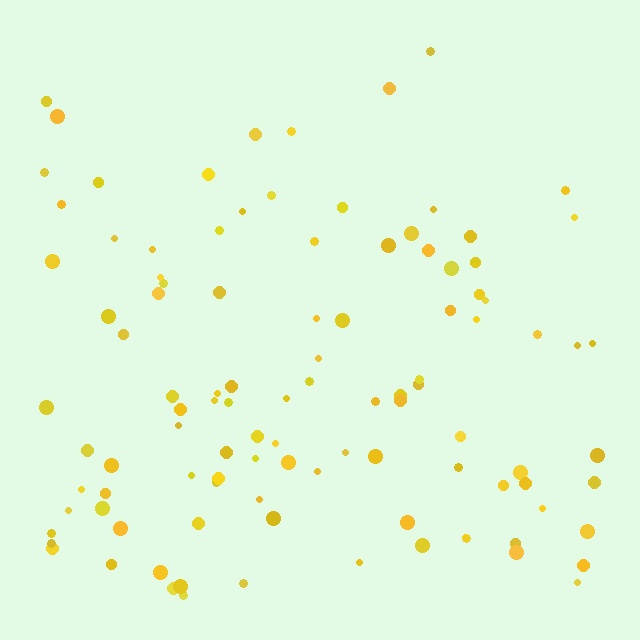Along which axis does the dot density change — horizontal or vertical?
Vertical.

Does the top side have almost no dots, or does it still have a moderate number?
Still a moderate number, just noticeably fewer than the bottom.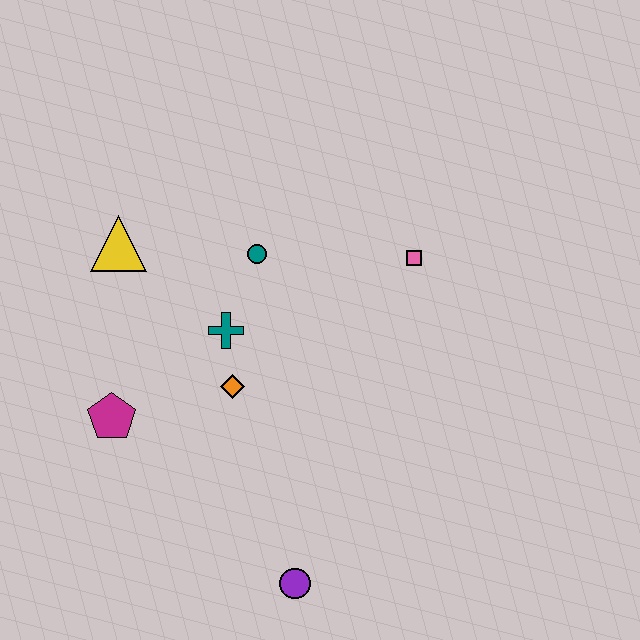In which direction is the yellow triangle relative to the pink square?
The yellow triangle is to the left of the pink square.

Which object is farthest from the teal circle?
The purple circle is farthest from the teal circle.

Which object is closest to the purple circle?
The orange diamond is closest to the purple circle.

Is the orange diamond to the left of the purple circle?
Yes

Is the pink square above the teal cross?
Yes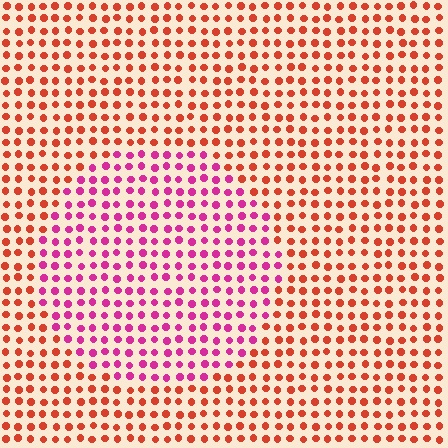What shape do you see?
I see a circle.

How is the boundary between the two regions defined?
The boundary is defined purely by a slight shift in hue (about 47 degrees). Spacing, size, and orientation are identical on both sides.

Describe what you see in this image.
The image is filled with small red elements in a uniform arrangement. A circle-shaped region is visible where the elements are tinted to a slightly different hue, forming a subtle color boundary.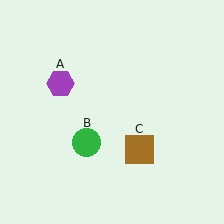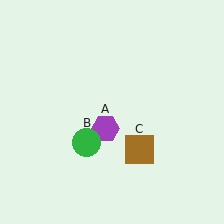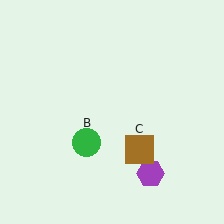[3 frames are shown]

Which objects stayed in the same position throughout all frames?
Green circle (object B) and brown square (object C) remained stationary.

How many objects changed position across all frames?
1 object changed position: purple hexagon (object A).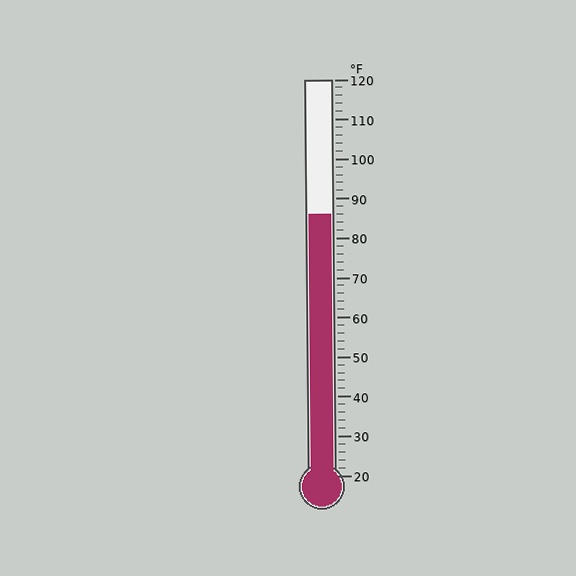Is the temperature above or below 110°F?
The temperature is below 110°F.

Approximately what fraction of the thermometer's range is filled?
The thermometer is filled to approximately 65% of its range.